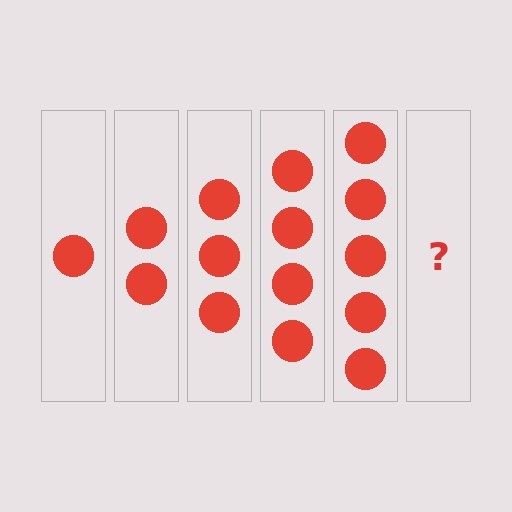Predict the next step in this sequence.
The next step is 6 circles.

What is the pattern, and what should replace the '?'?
The pattern is that each step adds one more circle. The '?' should be 6 circles.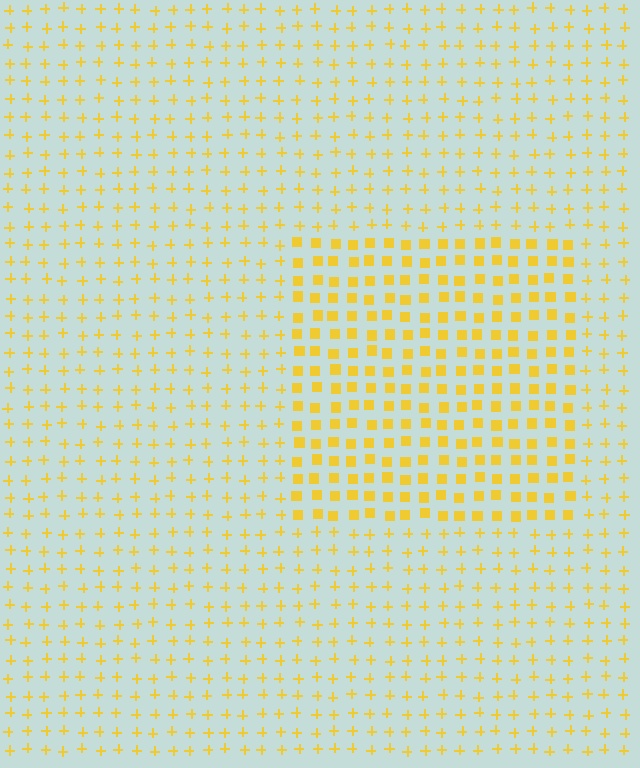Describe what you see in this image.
The image is filled with small yellow elements arranged in a uniform grid. A rectangle-shaped region contains squares, while the surrounding area contains plus signs. The boundary is defined purely by the change in element shape.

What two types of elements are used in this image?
The image uses squares inside the rectangle region and plus signs outside it.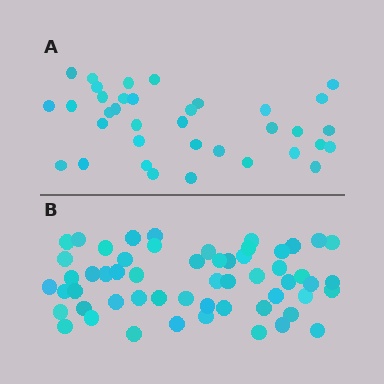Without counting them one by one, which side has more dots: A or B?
Region B (the bottom region) has more dots.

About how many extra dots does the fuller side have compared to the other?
Region B has approximately 20 more dots than region A.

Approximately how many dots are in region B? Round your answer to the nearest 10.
About 60 dots. (The exact count is 56, which rounds to 60.)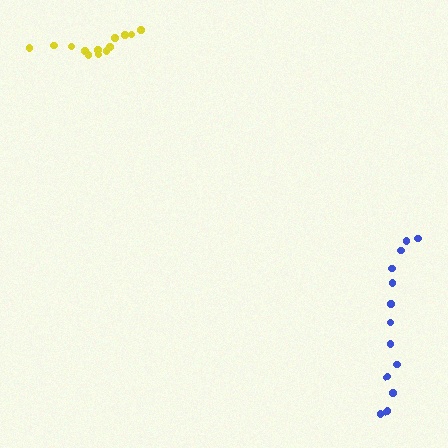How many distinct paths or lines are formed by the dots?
There are 2 distinct paths.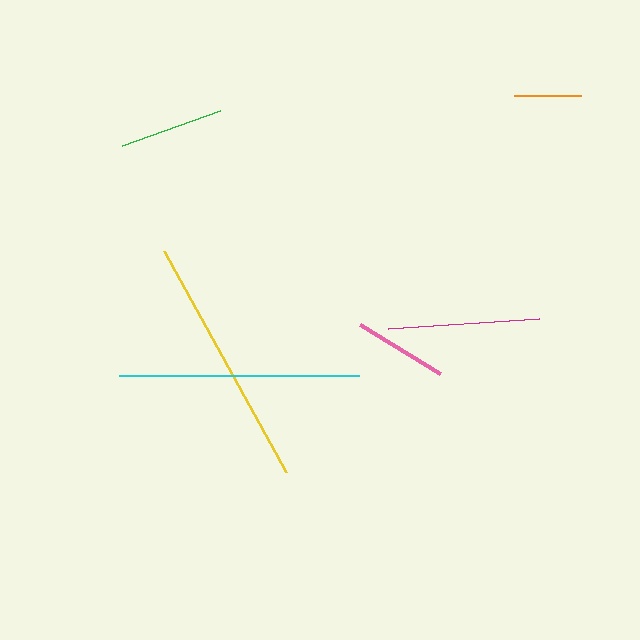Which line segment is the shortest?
The orange line is the shortest at approximately 67 pixels.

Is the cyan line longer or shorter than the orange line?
The cyan line is longer than the orange line.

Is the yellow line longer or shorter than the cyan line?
The yellow line is longer than the cyan line.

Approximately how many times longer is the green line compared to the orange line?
The green line is approximately 1.5 times the length of the orange line.